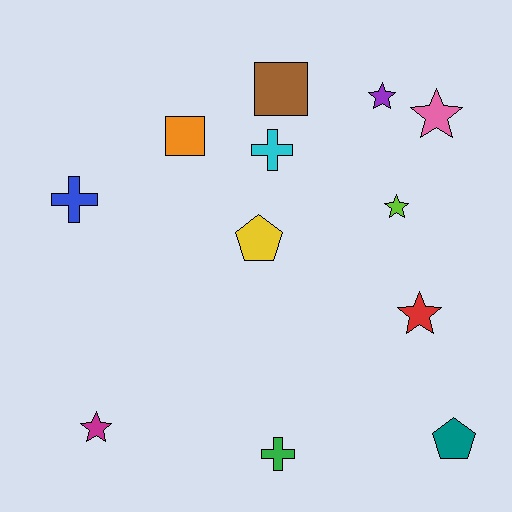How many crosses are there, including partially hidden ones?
There are 3 crosses.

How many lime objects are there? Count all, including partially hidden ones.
There is 1 lime object.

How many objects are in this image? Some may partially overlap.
There are 12 objects.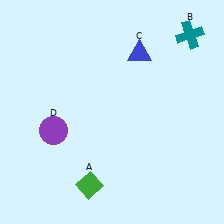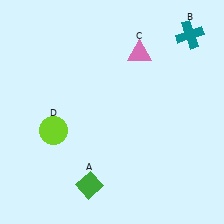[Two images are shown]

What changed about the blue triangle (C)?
In Image 1, C is blue. In Image 2, it changed to pink.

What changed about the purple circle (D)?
In Image 1, D is purple. In Image 2, it changed to lime.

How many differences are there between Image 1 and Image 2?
There are 2 differences between the two images.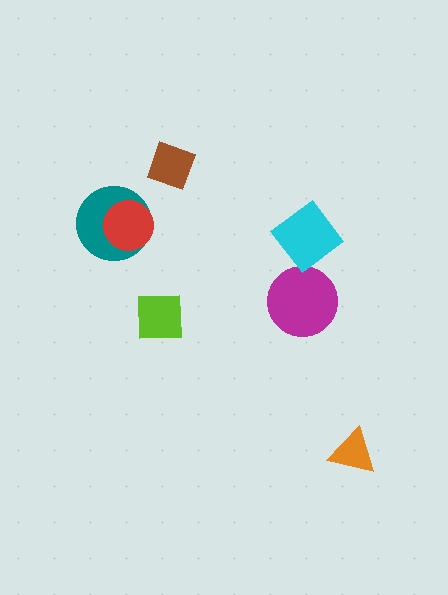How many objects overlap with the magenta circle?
0 objects overlap with the magenta circle.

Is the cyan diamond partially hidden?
No, no other shape covers it.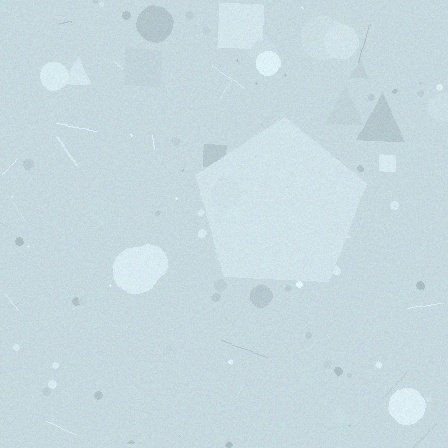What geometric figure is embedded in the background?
A pentagon is embedded in the background.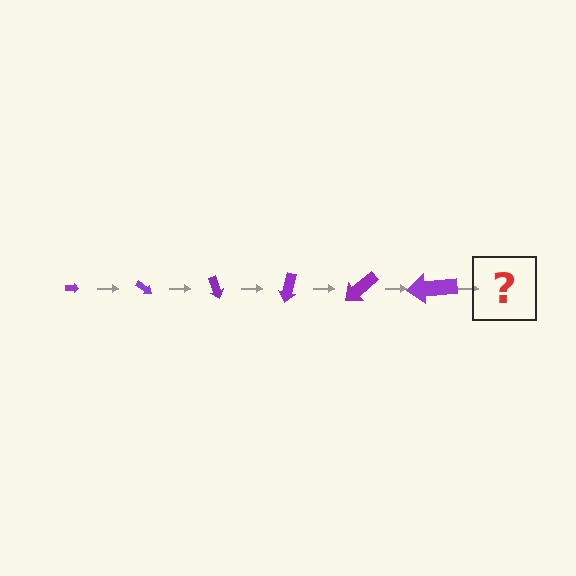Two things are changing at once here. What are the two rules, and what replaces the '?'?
The two rules are that the arrow grows larger each step and it rotates 35 degrees each step. The '?' should be an arrow, larger than the previous one and rotated 210 degrees from the start.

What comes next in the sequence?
The next element should be an arrow, larger than the previous one and rotated 210 degrees from the start.